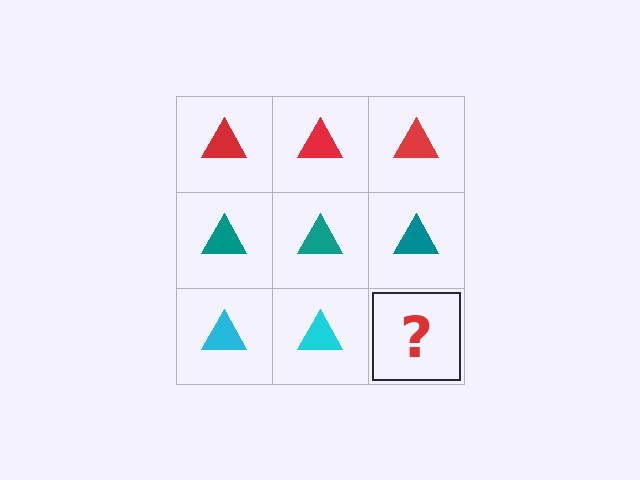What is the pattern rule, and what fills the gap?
The rule is that each row has a consistent color. The gap should be filled with a cyan triangle.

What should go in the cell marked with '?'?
The missing cell should contain a cyan triangle.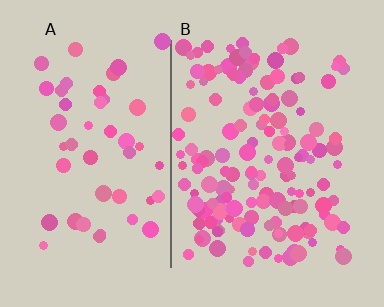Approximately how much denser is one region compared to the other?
Approximately 2.9× — region B over region A.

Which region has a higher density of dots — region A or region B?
B (the right).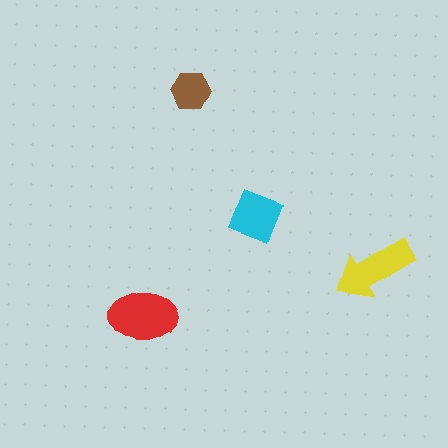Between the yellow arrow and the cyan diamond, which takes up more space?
The yellow arrow.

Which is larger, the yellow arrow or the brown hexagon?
The yellow arrow.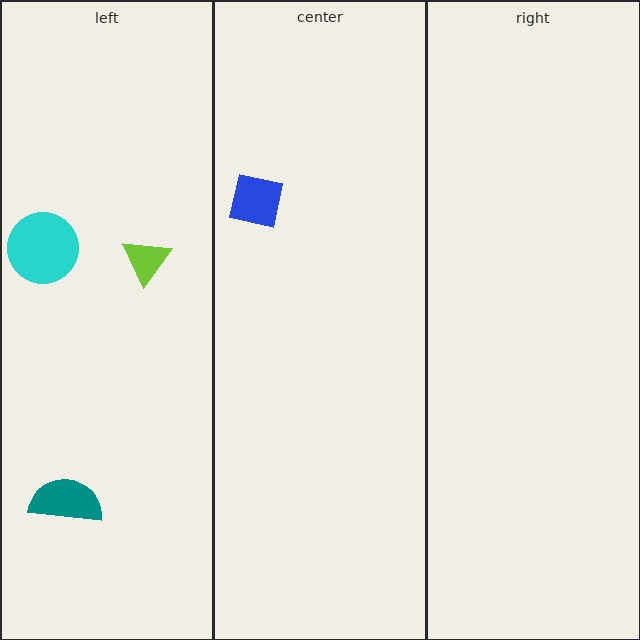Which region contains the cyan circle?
The left region.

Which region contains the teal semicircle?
The left region.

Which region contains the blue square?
The center region.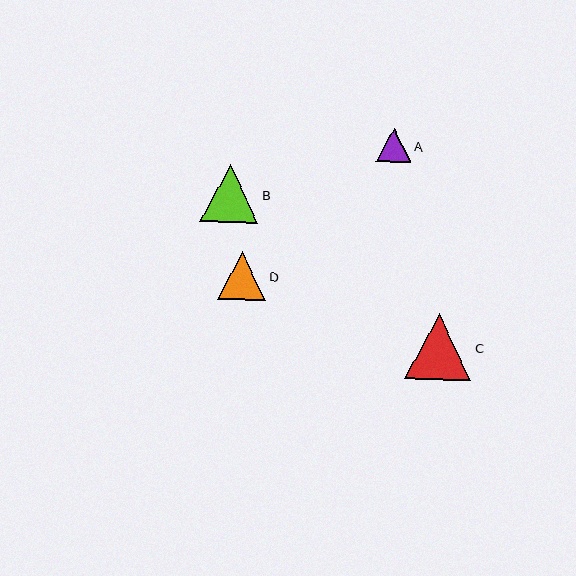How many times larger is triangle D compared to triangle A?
Triangle D is approximately 1.4 times the size of triangle A.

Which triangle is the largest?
Triangle C is the largest with a size of approximately 66 pixels.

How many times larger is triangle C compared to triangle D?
Triangle C is approximately 1.4 times the size of triangle D.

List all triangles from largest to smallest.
From largest to smallest: C, B, D, A.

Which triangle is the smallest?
Triangle A is the smallest with a size of approximately 34 pixels.